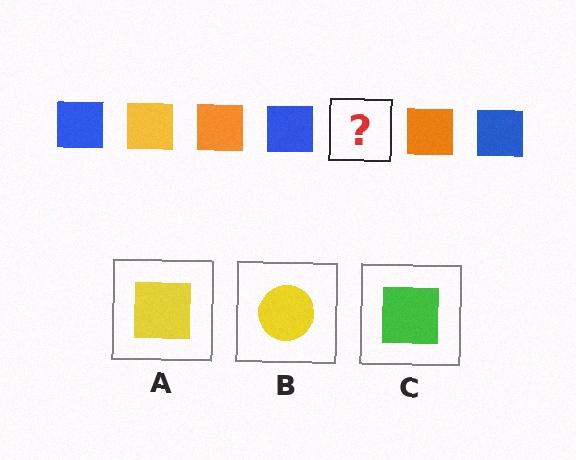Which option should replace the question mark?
Option A.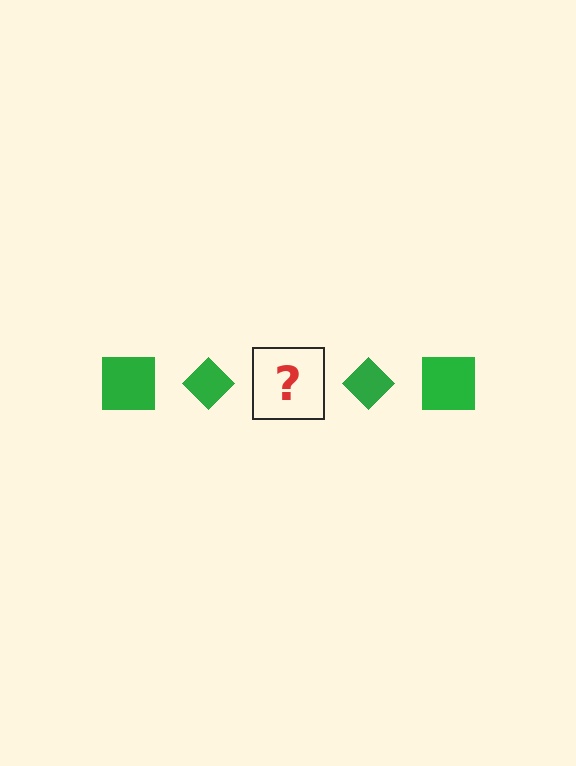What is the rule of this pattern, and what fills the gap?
The rule is that the pattern cycles through square, diamond shapes in green. The gap should be filled with a green square.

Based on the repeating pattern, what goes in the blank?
The blank should be a green square.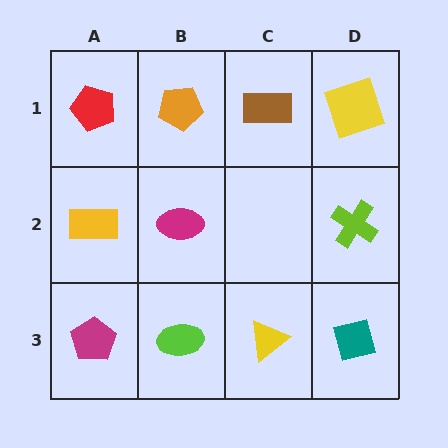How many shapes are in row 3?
4 shapes.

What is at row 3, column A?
A magenta pentagon.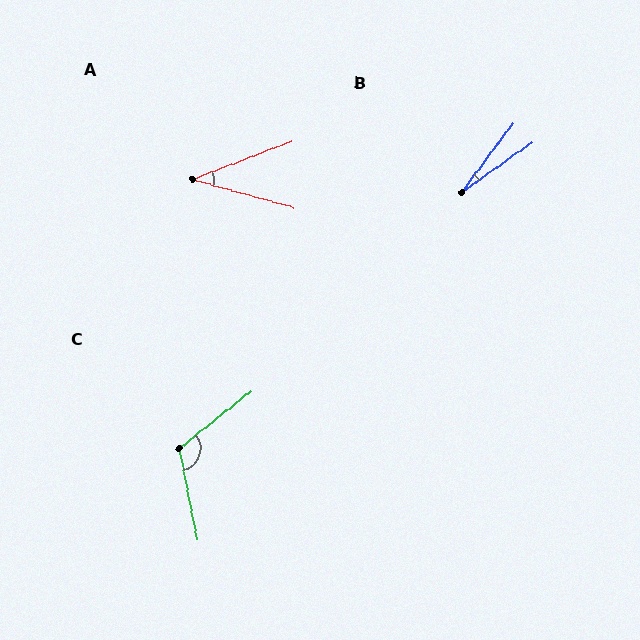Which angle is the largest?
C, at approximately 117 degrees.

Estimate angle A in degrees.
Approximately 37 degrees.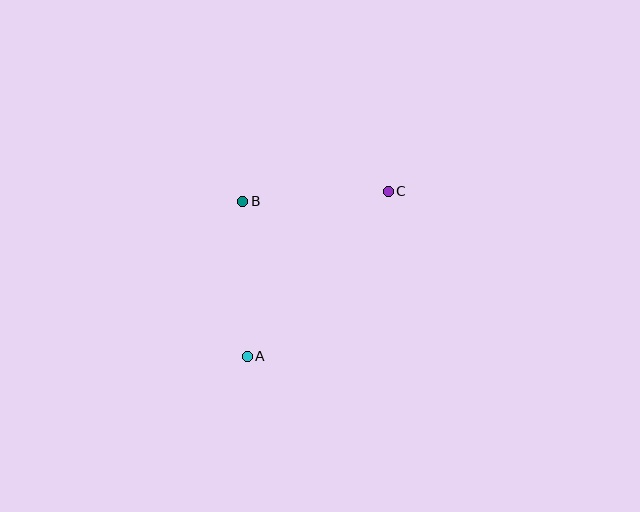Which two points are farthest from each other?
Points A and C are farthest from each other.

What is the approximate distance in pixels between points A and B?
The distance between A and B is approximately 155 pixels.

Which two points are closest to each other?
Points B and C are closest to each other.